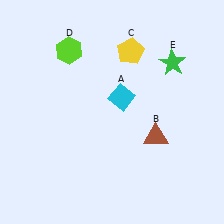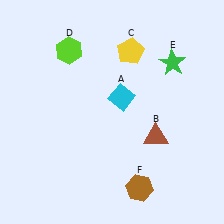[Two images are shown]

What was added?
A brown hexagon (F) was added in Image 2.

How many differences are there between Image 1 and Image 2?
There is 1 difference between the two images.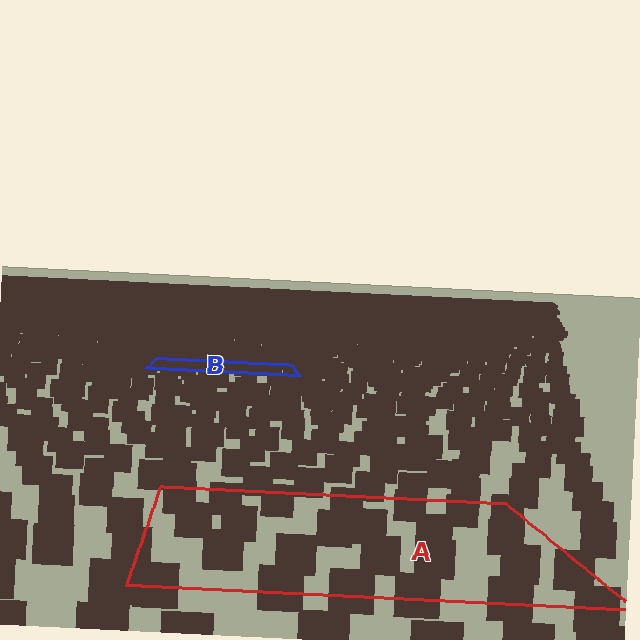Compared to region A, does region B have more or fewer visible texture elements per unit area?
Region B has more texture elements per unit area — they are packed more densely because it is farther away.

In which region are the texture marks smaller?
The texture marks are smaller in region B, because it is farther away.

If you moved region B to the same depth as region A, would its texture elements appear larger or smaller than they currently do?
They would appear larger. At a closer depth, the same texture elements are projected at a bigger on-screen size.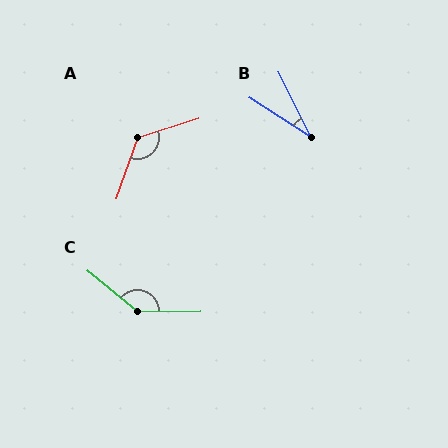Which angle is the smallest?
B, at approximately 31 degrees.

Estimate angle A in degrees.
Approximately 127 degrees.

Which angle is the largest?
C, at approximately 140 degrees.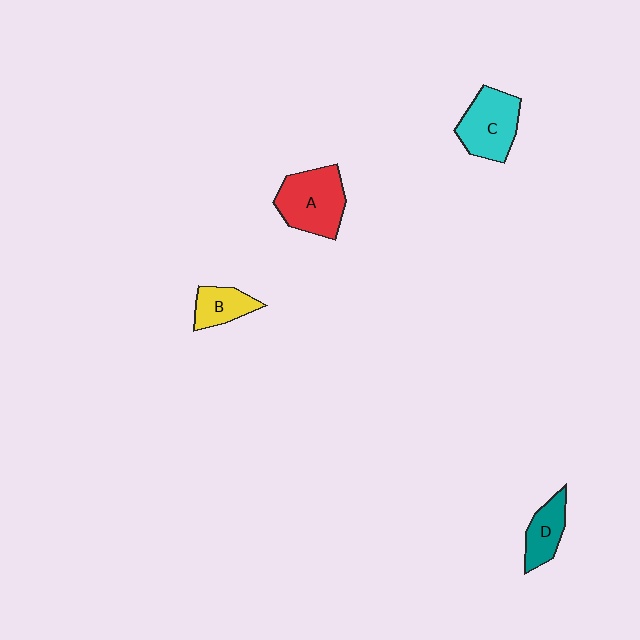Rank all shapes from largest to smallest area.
From largest to smallest: A (red), C (cyan), D (teal), B (yellow).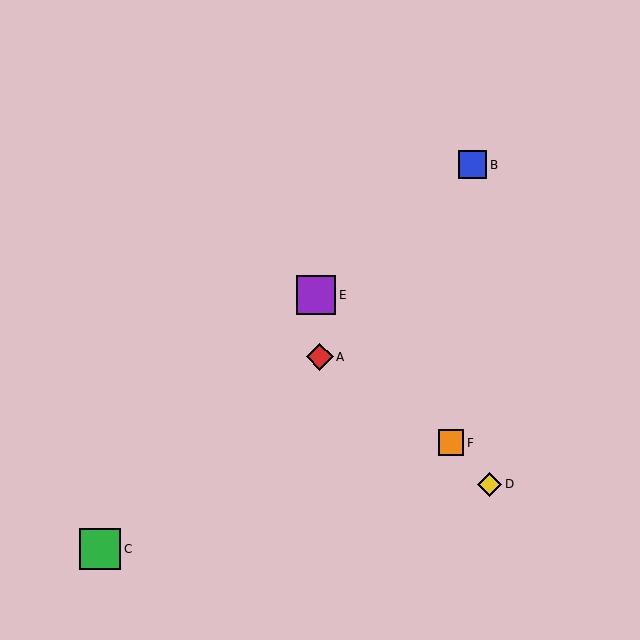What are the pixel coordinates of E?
Object E is at (316, 295).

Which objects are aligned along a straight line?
Objects D, E, F are aligned along a straight line.